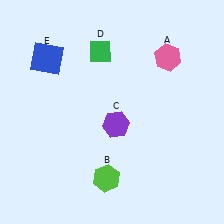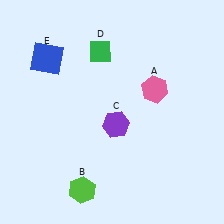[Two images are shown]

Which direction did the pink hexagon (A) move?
The pink hexagon (A) moved down.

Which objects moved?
The objects that moved are: the pink hexagon (A), the lime hexagon (B).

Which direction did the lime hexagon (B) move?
The lime hexagon (B) moved left.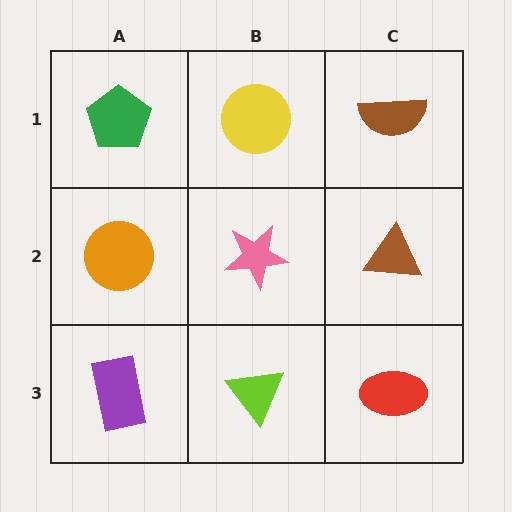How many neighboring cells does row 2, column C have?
3.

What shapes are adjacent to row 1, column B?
A pink star (row 2, column B), a green pentagon (row 1, column A), a brown semicircle (row 1, column C).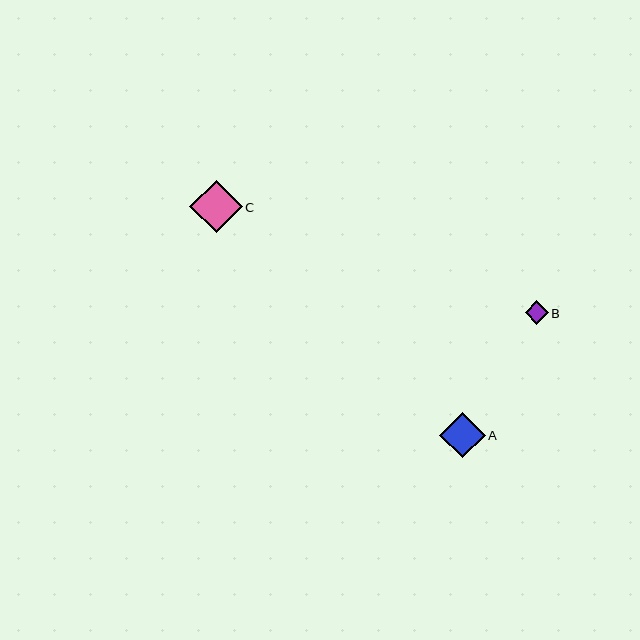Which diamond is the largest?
Diamond C is the largest with a size of approximately 52 pixels.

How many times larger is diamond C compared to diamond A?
Diamond C is approximately 1.2 times the size of diamond A.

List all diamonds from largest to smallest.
From largest to smallest: C, A, B.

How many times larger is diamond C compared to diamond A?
Diamond C is approximately 1.2 times the size of diamond A.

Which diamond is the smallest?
Diamond B is the smallest with a size of approximately 23 pixels.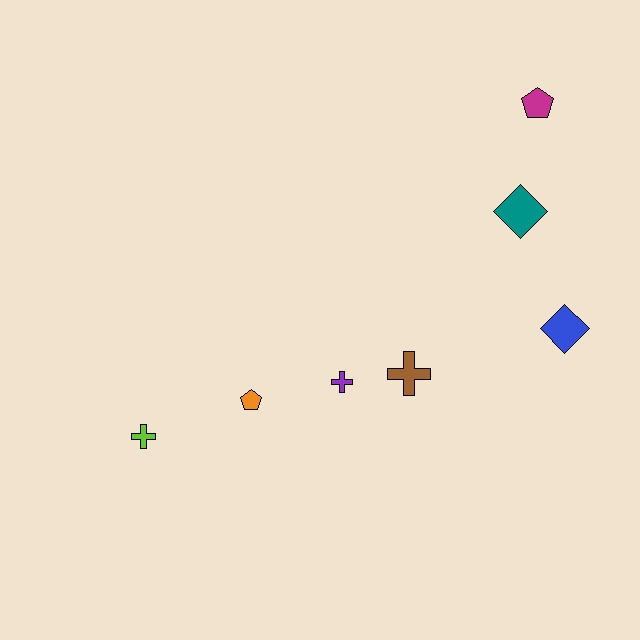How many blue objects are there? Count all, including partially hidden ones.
There is 1 blue object.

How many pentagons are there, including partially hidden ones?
There are 2 pentagons.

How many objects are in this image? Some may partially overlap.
There are 7 objects.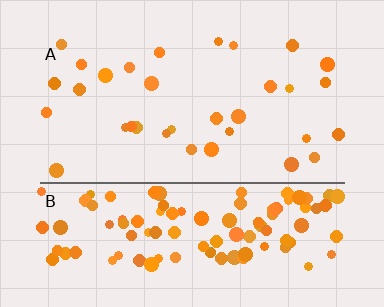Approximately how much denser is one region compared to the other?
Approximately 3.8× — region B over region A.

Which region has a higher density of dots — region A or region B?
B (the bottom).